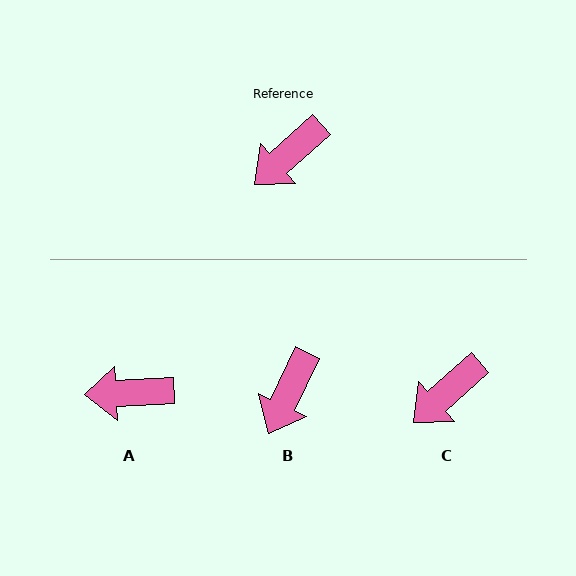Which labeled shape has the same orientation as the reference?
C.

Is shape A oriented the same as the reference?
No, it is off by about 39 degrees.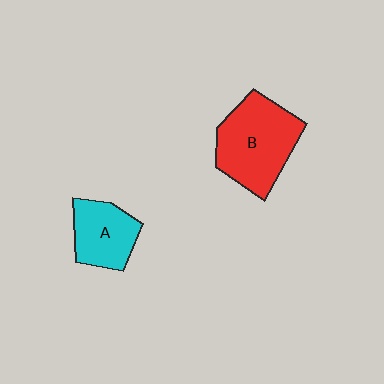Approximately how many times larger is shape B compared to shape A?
Approximately 1.6 times.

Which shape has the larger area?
Shape B (red).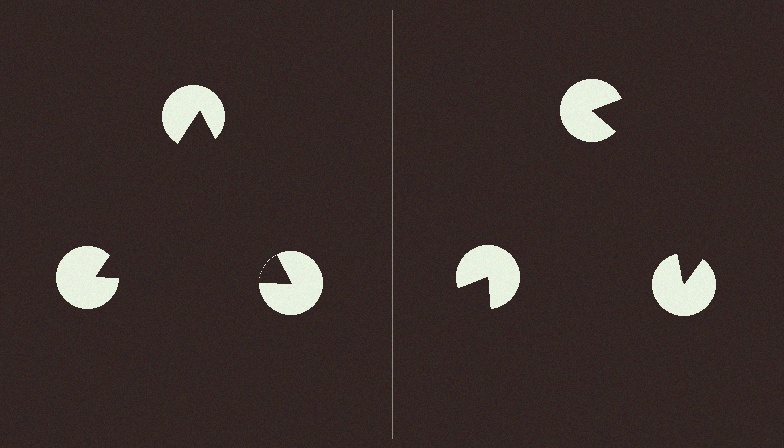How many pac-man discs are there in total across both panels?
6 — 3 on each side.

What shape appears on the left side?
An illusory triangle.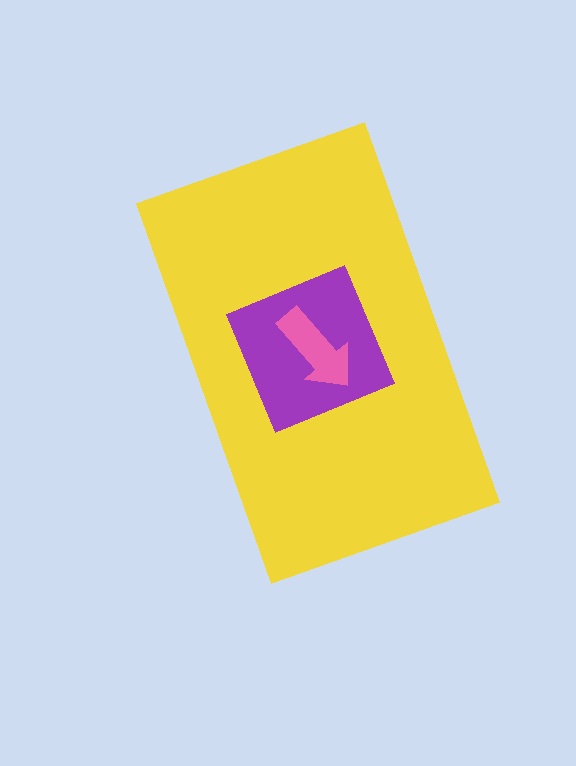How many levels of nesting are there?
3.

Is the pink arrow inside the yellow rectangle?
Yes.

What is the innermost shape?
The pink arrow.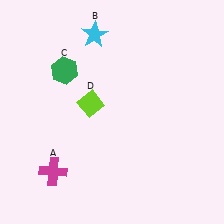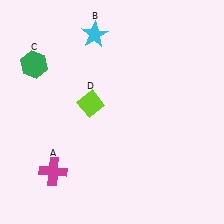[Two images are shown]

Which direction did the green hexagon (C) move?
The green hexagon (C) moved left.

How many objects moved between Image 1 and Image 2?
1 object moved between the two images.